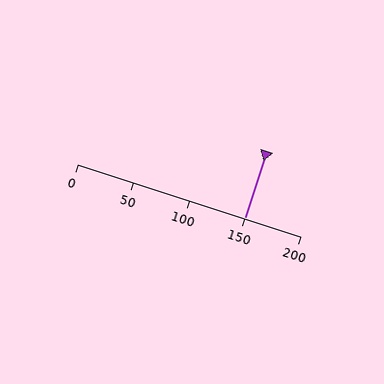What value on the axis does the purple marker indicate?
The marker indicates approximately 150.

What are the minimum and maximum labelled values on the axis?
The axis runs from 0 to 200.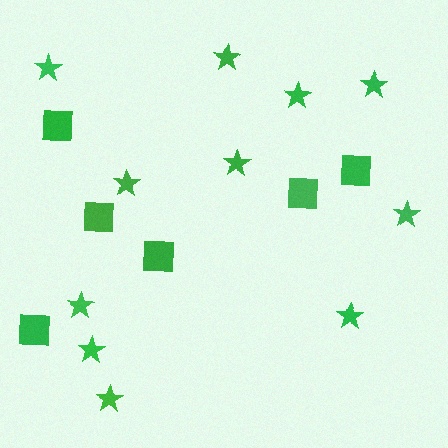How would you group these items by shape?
There are 2 groups: one group of squares (6) and one group of stars (11).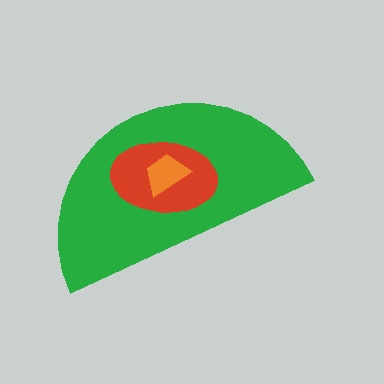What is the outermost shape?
The green semicircle.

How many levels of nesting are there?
3.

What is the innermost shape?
The orange trapezoid.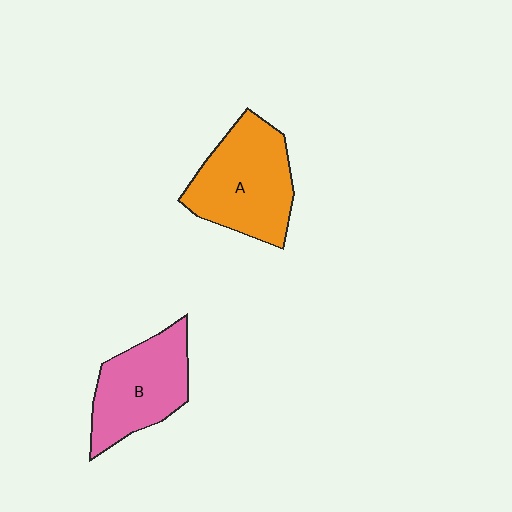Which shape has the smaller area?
Shape B (pink).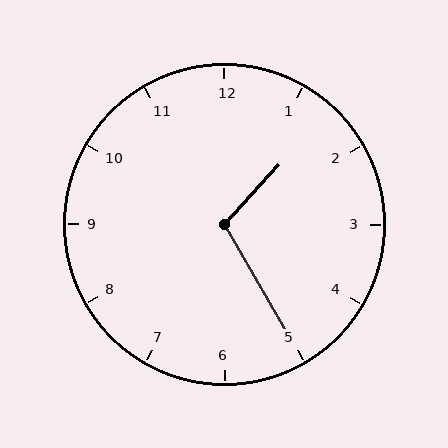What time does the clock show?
1:25.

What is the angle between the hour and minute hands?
Approximately 108 degrees.